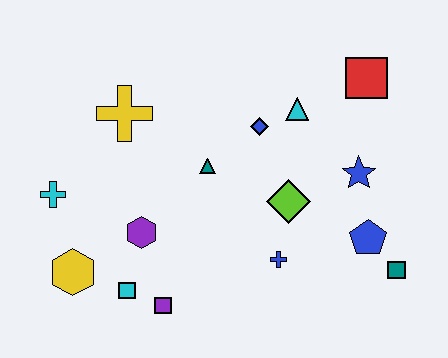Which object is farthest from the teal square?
The cyan cross is farthest from the teal square.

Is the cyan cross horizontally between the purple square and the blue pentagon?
No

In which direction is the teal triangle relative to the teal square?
The teal triangle is to the left of the teal square.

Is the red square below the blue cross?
No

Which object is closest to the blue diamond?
The cyan triangle is closest to the blue diamond.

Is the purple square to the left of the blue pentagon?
Yes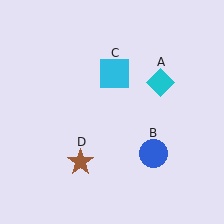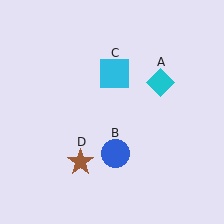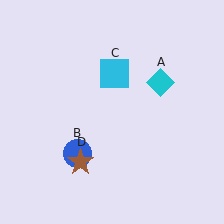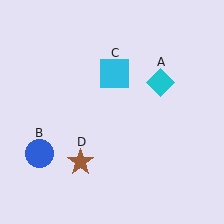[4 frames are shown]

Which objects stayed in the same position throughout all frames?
Cyan diamond (object A) and cyan square (object C) and brown star (object D) remained stationary.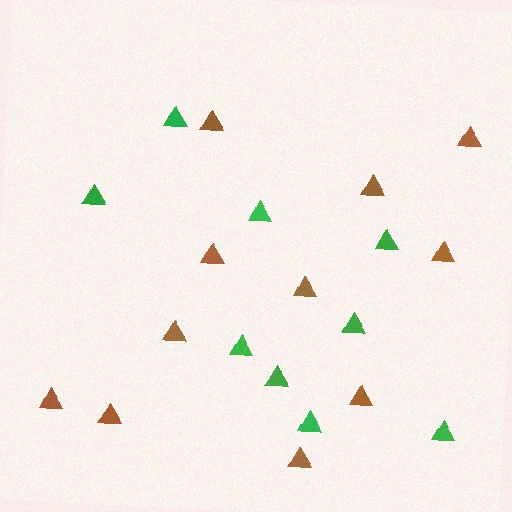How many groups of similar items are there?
There are 2 groups: one group of green triangles (9) and one group of brown triangles (11).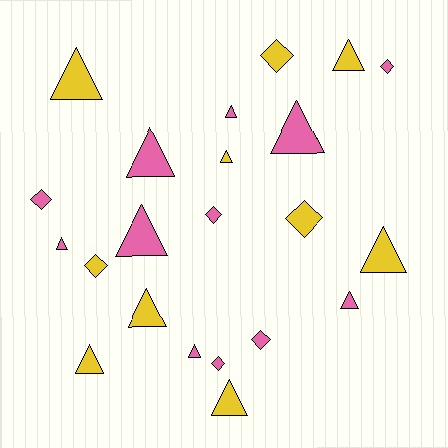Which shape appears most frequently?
Triangle, with 14 objects.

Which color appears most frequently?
Pink, with 12 objects.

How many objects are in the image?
There are 22 objects.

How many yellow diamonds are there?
There are 3 yellow diamonds.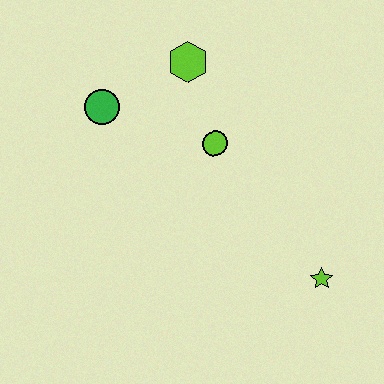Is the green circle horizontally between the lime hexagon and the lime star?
No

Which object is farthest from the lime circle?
The lime star is farthest from the lime circle.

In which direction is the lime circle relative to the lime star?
The lime circle is above the lime star.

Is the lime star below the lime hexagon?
Yes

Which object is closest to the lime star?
The lime circle is closest to the lime star.